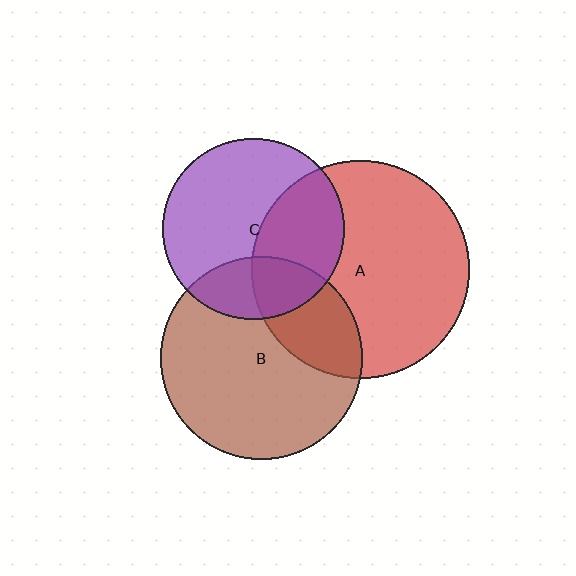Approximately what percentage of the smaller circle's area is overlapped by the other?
Approximately 25%.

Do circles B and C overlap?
Yes.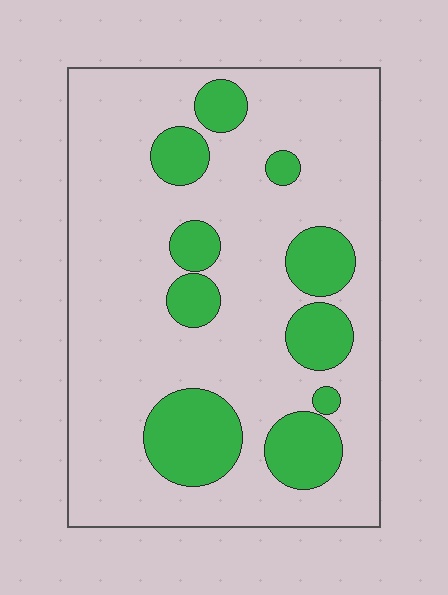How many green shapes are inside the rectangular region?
10.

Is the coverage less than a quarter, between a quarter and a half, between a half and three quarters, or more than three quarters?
Less than a quarter.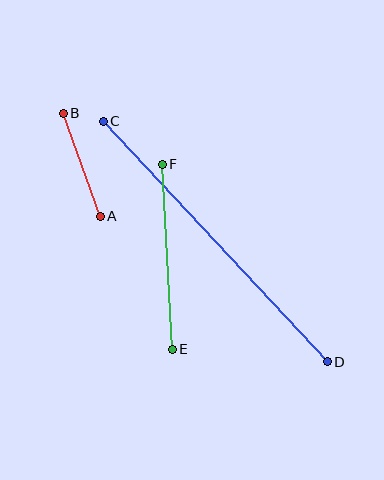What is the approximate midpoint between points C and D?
The midpoint is at approximately (215, 241) pixels.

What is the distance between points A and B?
The distance is approximately 109 pixels.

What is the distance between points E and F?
The distance is approximately 185 pixels.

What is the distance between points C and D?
The distance is approximately 328 pixels.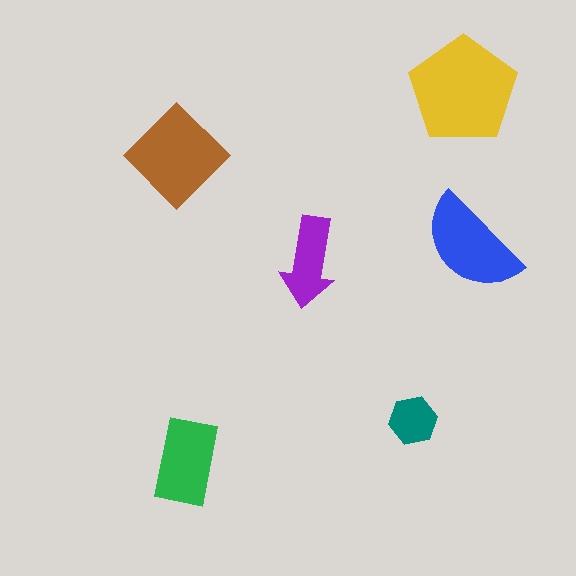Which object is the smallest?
The teal hexagon.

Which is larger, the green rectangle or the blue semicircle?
The blue semicircle.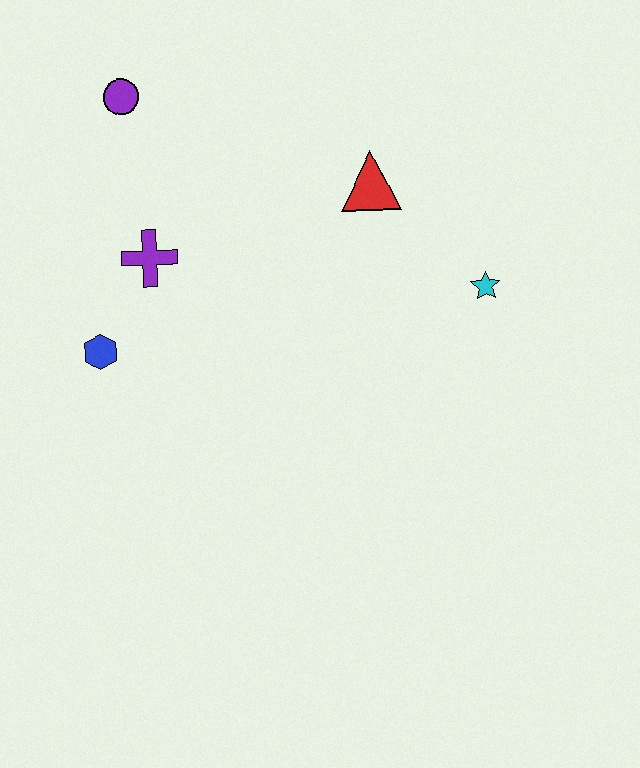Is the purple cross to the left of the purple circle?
No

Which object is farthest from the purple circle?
The cyan star is farthest from the purple circle.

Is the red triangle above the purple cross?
Yes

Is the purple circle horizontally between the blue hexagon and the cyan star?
Yes